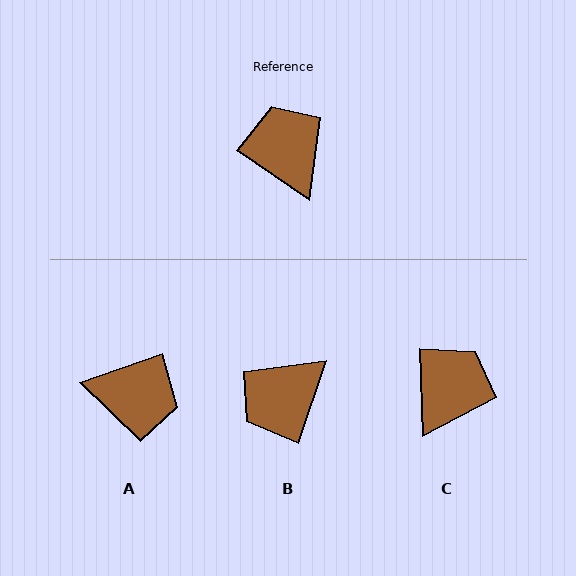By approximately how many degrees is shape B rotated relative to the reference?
Approximately 106 degrees counter-clockwise.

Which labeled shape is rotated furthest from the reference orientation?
A, about 126 degrees away.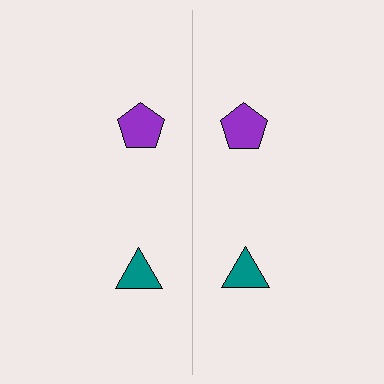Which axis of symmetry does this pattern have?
The pattern has a vertical axis of symmetry running through the center of the image.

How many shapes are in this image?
There are 4 shapes in this image.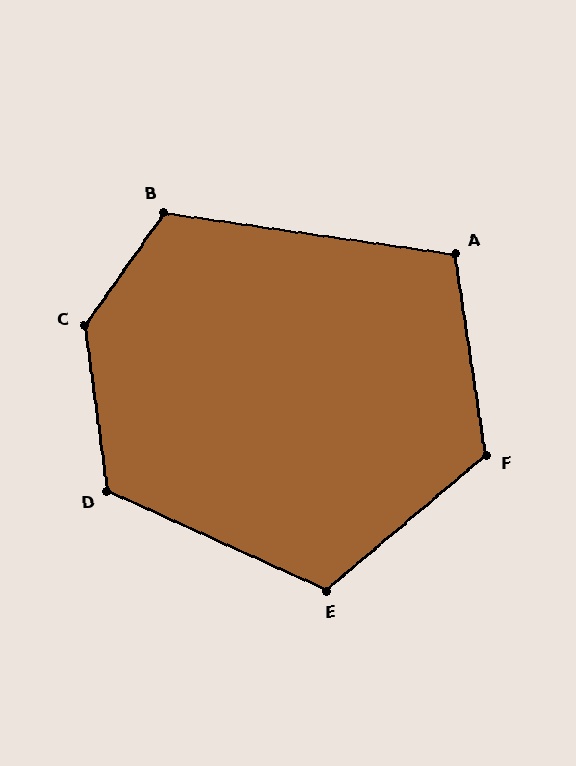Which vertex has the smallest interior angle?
A, at approximately 107 degrees.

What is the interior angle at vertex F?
Approximately 122 degrees (obtuse).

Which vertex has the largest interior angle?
C, at approximately 138 degrees.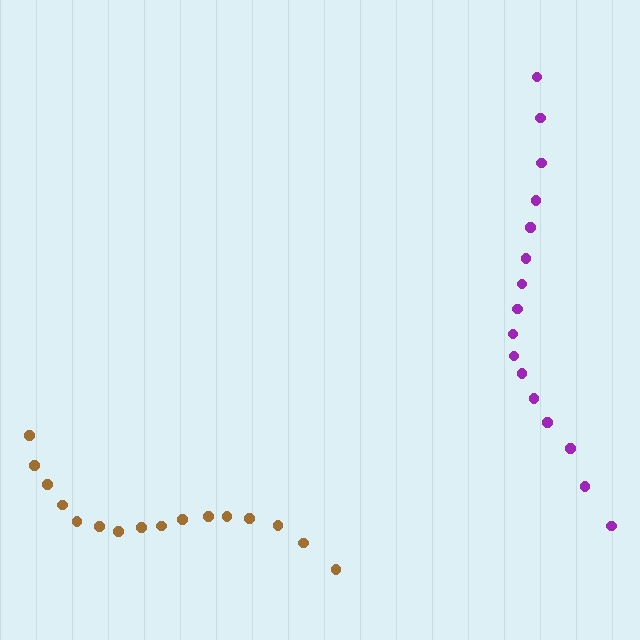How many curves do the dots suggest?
There are 2 distinct paths.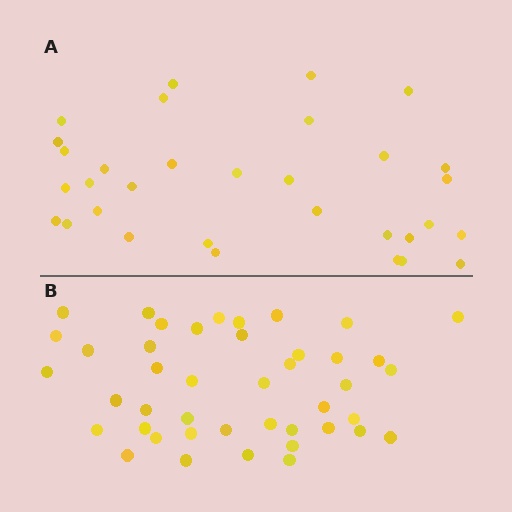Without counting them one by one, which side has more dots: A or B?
Region B (the bottom region) has more dots.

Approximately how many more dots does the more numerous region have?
Region B has roughly 12 or so more dots than region A.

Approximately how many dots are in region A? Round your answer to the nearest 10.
About 30 dots. (The exact count is 32, which rounds to 30.)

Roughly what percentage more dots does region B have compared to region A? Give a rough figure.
About 35% more.